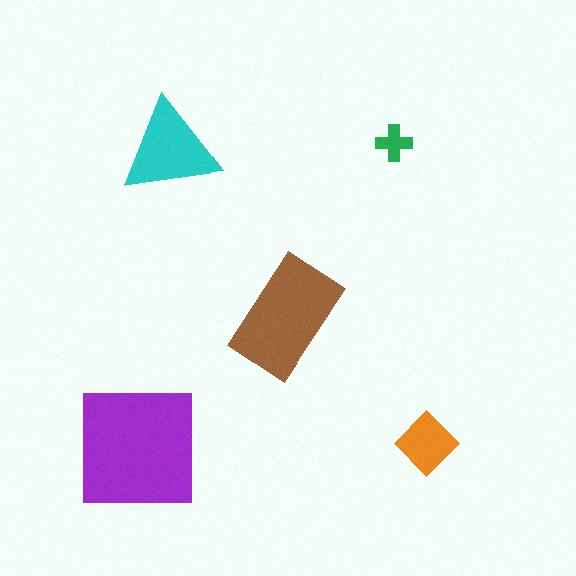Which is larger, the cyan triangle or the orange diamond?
The cyan triangle.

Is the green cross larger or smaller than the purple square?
Smaller.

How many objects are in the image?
There are 5 objects in the image.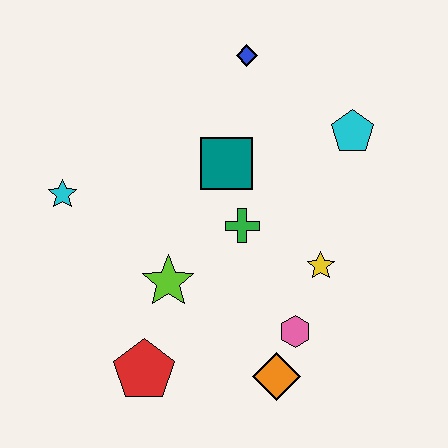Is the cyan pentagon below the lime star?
No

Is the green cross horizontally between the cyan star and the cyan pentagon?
Yes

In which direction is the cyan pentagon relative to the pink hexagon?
The cyan pentagon is above the pink hexagon.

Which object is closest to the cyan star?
The lime star is closest to the cyan star.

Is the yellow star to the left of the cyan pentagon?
Yes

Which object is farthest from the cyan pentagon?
The red pentagon is farthest from the cyan pentagon.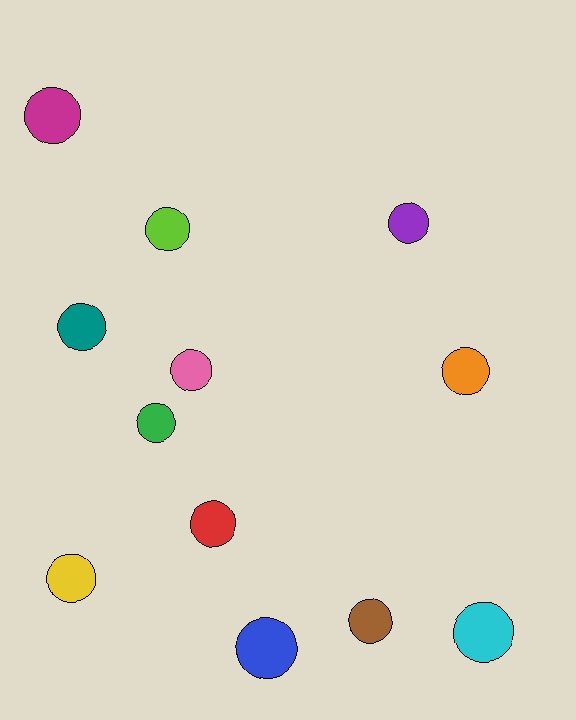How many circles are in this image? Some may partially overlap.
There are 12 circles.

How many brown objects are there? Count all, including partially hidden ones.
There is 1 brown object.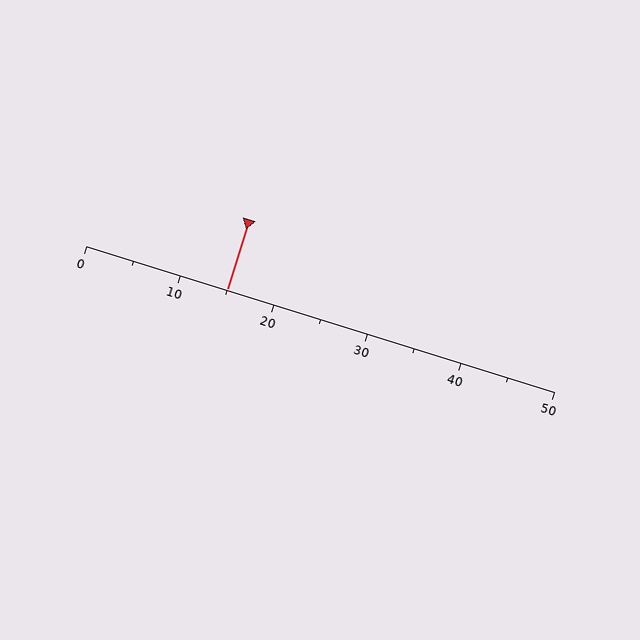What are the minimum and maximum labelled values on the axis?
The axis runs from 0 to 50.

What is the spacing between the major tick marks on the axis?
The major ticks are spaced 10 apart.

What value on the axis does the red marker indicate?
The marker indicates approximately 15.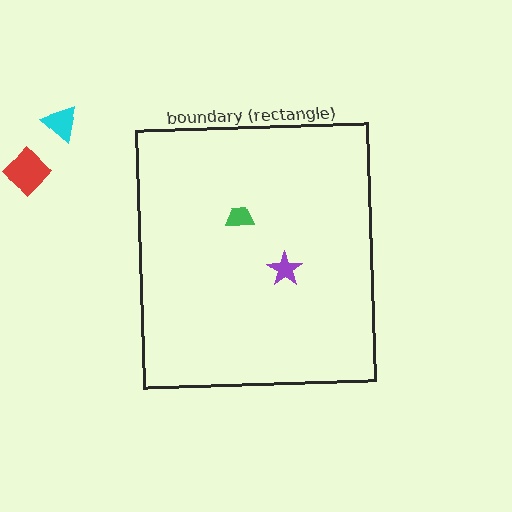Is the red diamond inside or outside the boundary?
Outside.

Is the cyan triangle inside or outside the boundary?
Outside.